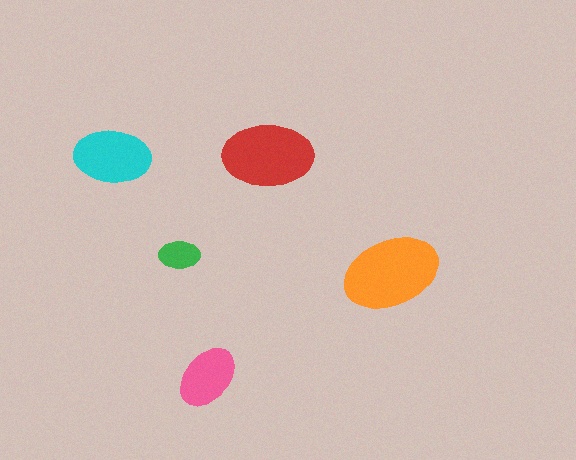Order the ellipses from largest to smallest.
the orange one, the red one, the cyan one, the pink one, the green one.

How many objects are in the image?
There are 5 objects in the image.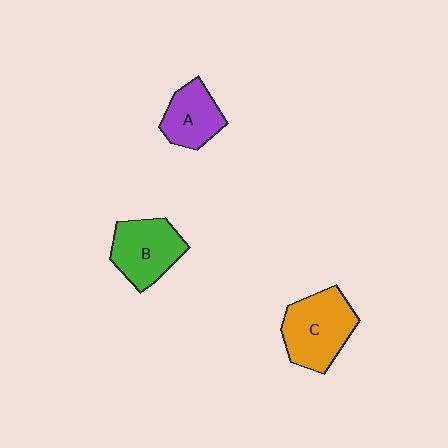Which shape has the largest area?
Shape C (orange).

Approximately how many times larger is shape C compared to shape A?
Approximately 1.5 times.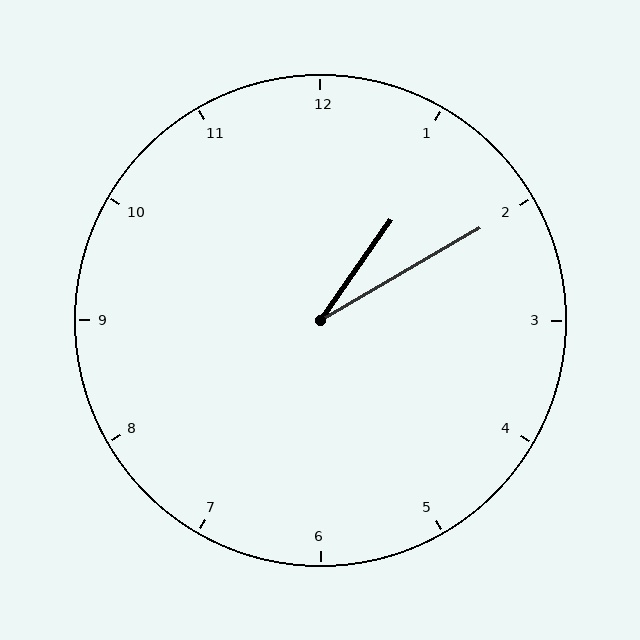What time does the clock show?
1:10.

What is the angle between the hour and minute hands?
Approximately 25 degrees.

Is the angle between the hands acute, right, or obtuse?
It is acute.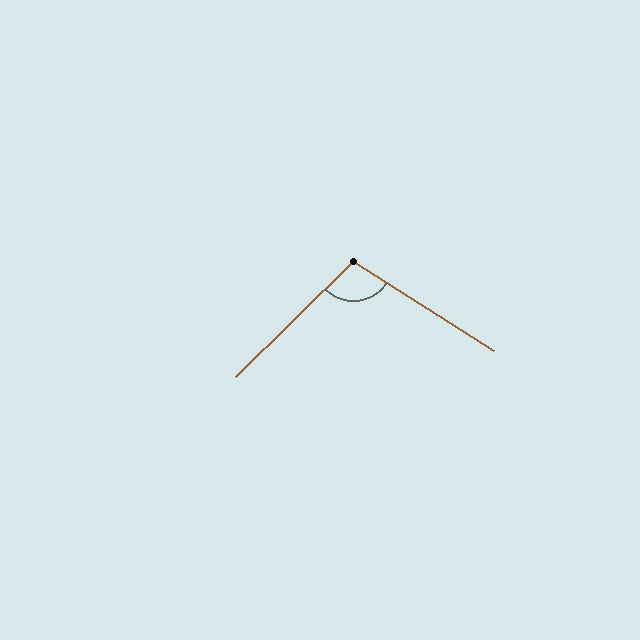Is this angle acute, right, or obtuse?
It is obtuse.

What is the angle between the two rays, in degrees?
Approximately 103 degrees.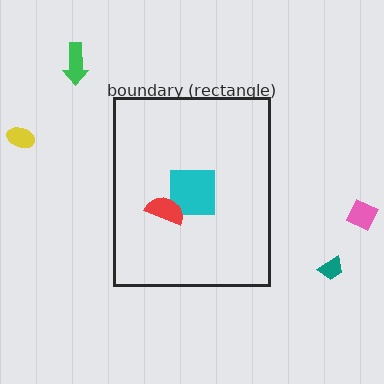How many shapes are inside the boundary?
2 inside, 4 outside.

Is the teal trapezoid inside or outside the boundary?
Outside.